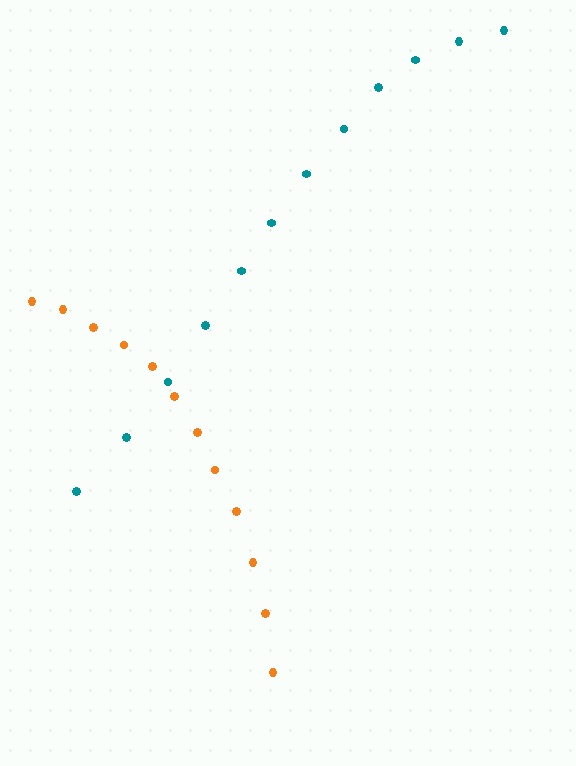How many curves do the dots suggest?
There are 2 distinct paths.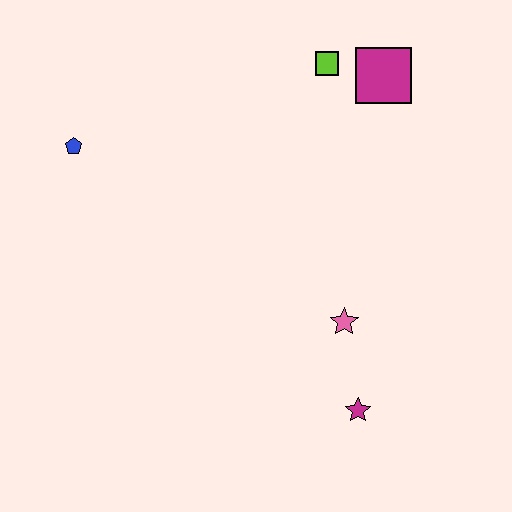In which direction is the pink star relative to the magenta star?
The pink star is above the magenta star.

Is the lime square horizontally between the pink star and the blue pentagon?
Yes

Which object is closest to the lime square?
The magenta square is closest to the lime square.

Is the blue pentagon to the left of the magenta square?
Yes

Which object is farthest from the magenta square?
The magenta star is farthest from the magenta square.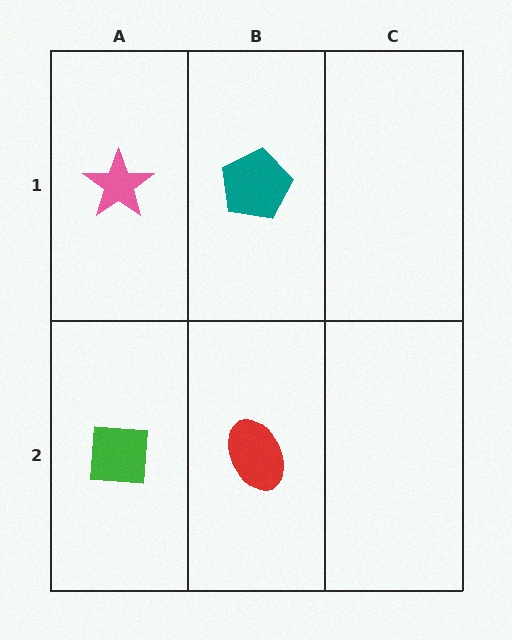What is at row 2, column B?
A red ellipse.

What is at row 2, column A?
A green square.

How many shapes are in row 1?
2 shapes.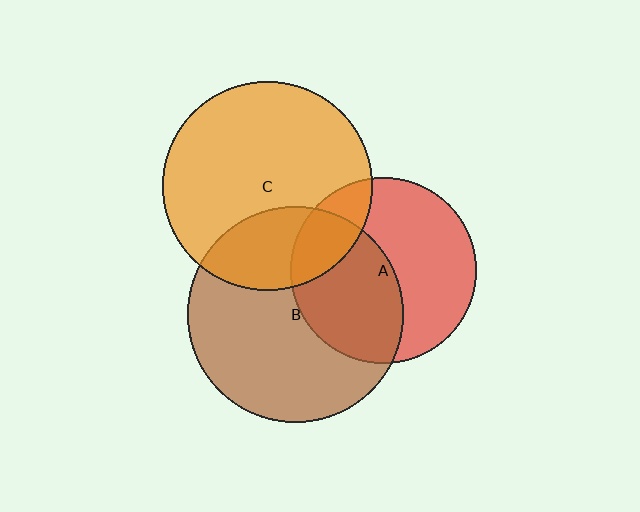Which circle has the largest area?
Circle B (brown).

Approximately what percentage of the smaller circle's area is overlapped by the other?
Approximately 30%.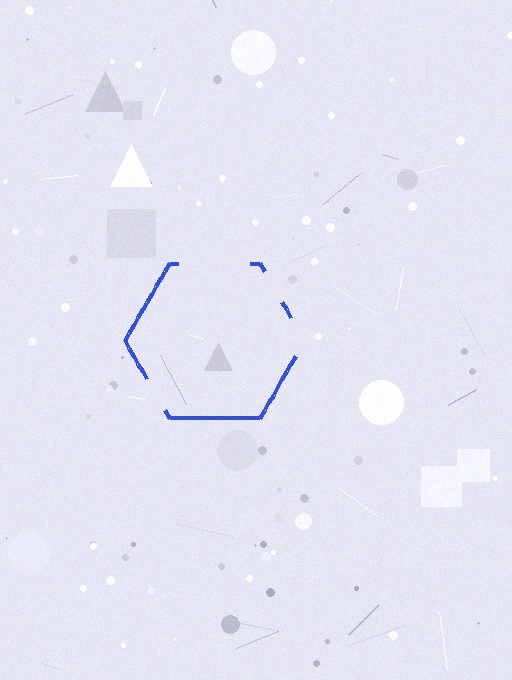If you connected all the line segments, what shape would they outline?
They would outline a hexagon.